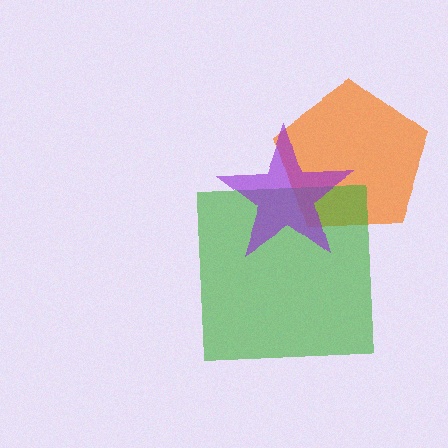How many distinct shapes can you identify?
There are 3 distinct shapes: an orange pentagon, a green square, a purple star.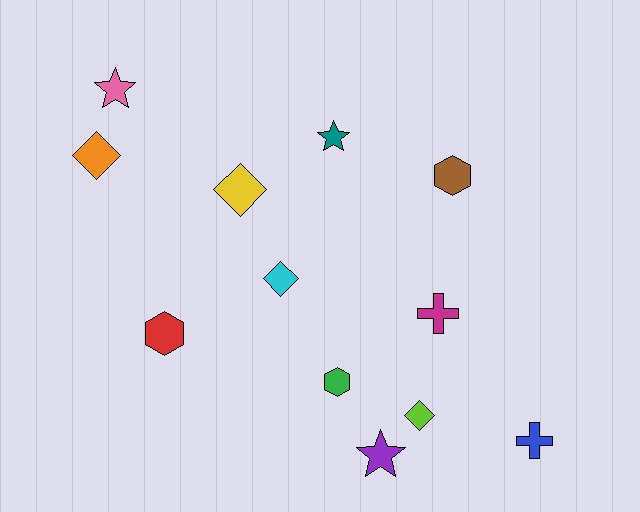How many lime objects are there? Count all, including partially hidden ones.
There is 1 lime object.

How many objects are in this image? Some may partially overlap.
There are 12 objects.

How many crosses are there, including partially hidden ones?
There are 2 crosses.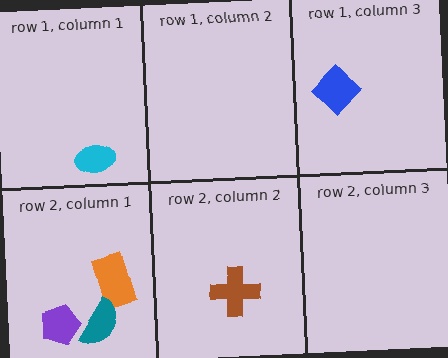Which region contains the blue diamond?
The row 1, column 3 region.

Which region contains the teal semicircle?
The row 2, column 1 region.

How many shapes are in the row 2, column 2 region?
1.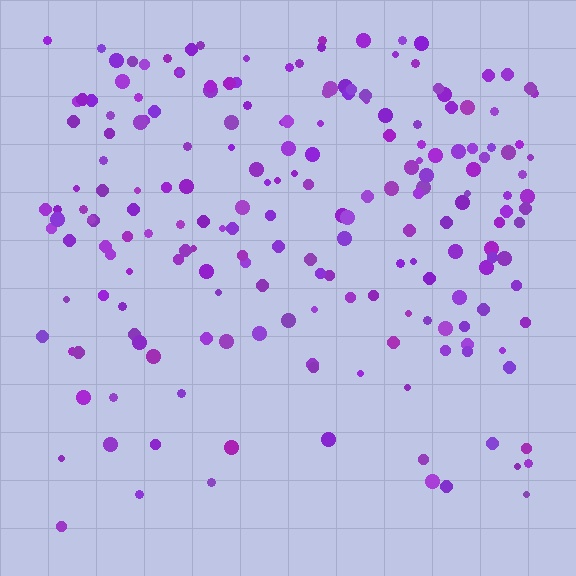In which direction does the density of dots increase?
From bottom to top, with the top side densest.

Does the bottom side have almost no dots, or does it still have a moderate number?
Still a moderate number, just noticeably fewer than the top.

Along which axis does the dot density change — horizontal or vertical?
Vertical.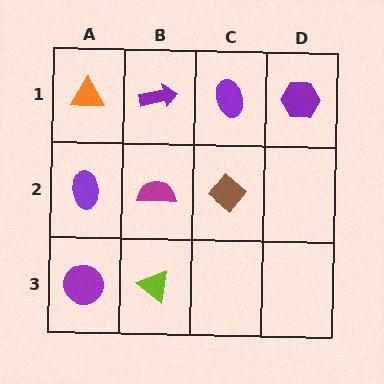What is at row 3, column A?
A purple circle.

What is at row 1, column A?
An orange triangle.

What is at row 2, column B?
A magenta semicircle.